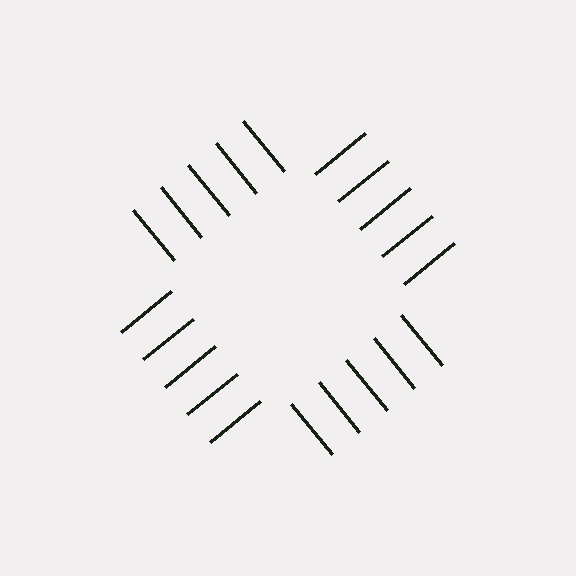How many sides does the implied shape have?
4 sides — the line-ends trace a square.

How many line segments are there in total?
20 — 5 along each of the 4 edges.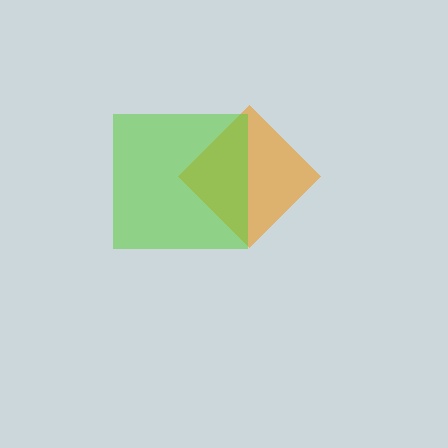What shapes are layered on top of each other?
The layered shapes are: an orange diamond, a lime square.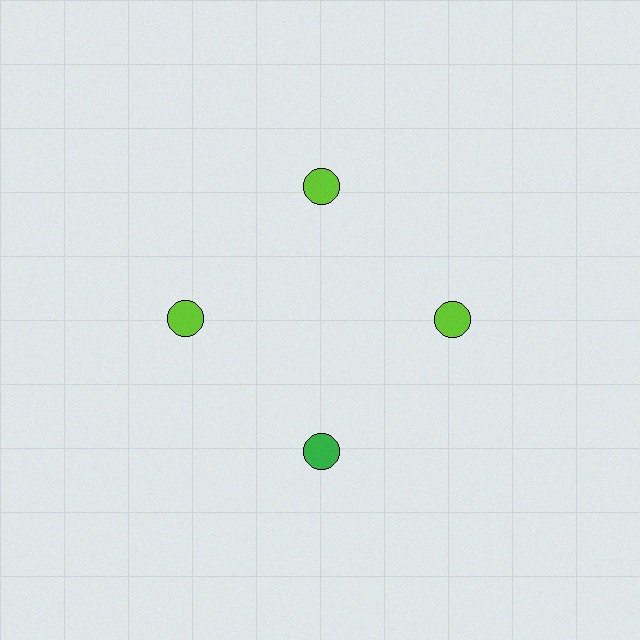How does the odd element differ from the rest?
It has a different color: green instead of lime.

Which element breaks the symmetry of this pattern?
The green circle at roughly the 6 o'clock position breaks the symmetry. All other shapes are lime circles.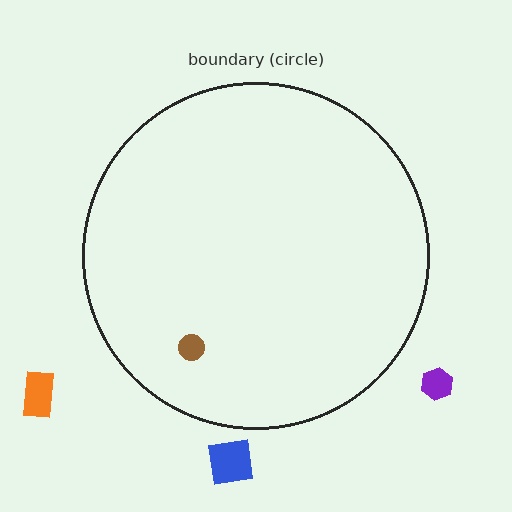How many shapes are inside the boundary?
1 inside, 3 outside.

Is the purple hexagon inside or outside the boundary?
Outside.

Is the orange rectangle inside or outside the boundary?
Outside.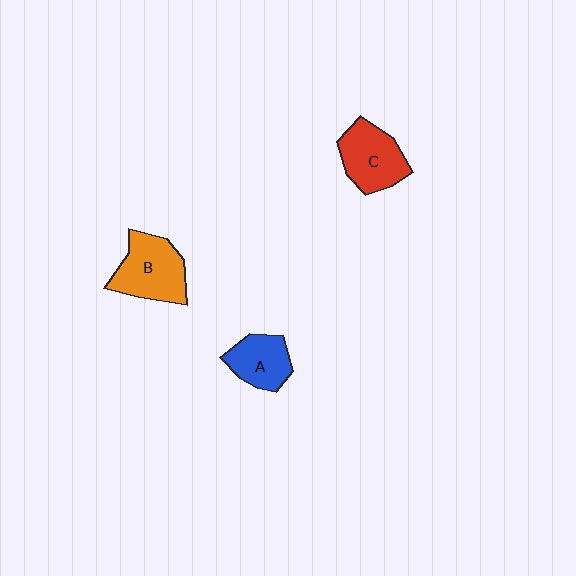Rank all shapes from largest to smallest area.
From largest to smallest: B (orange), C (red), A (blue).